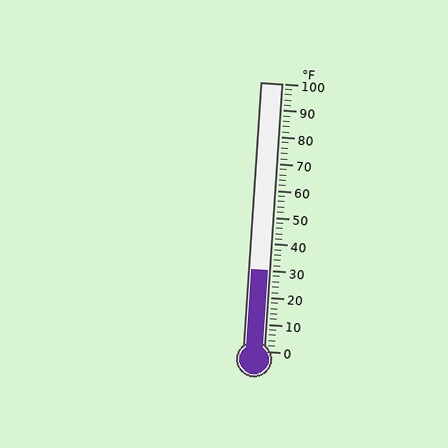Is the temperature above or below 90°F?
The temperature is below 90°F.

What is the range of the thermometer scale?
The thermometer scale ranges from 0°F to 100°F.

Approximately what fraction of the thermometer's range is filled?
The thermometer is filled to approximately 30% of its range.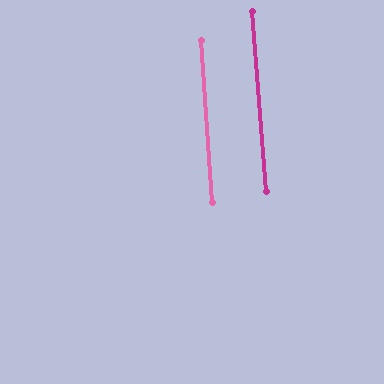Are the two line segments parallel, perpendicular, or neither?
Parallel — their directions differ by only 0.4°.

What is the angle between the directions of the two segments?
Approximately 0 degrees.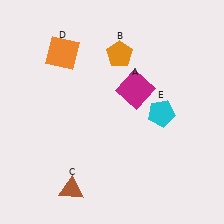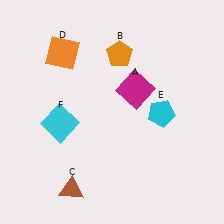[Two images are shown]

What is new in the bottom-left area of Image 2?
A cyan square (F) was added in the bottom-left area of Image 2.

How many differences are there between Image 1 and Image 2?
There is 1 difference between the two images.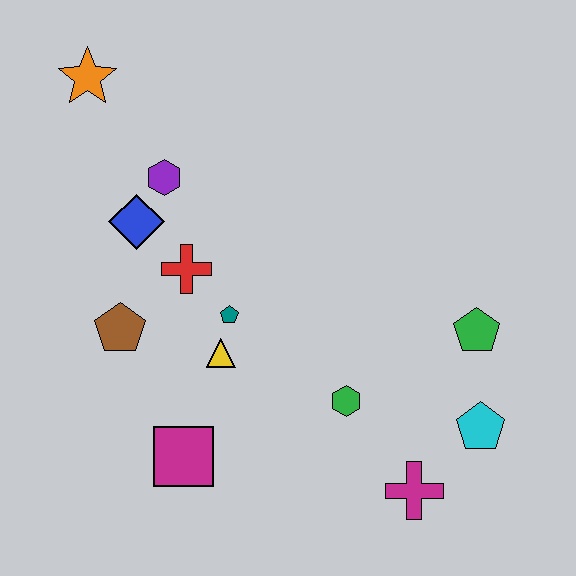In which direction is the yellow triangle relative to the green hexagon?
The yellow triangle is to the left of the green hexagon.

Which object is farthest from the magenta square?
The orange star is farthest from the magenta square.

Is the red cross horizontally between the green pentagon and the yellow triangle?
No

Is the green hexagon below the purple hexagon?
Yes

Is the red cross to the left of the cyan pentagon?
Yes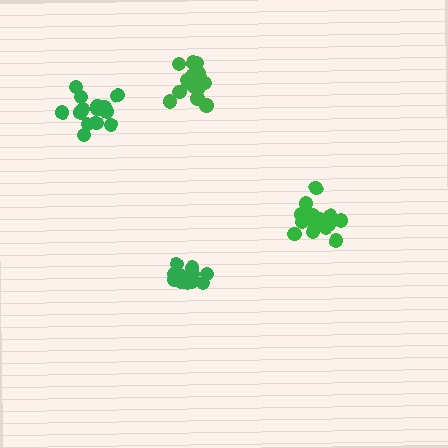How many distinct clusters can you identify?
There are 4 distinct clusters.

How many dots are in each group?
Group 1: 19 dots, Group 2: 17 dots, Group 3: 15 dots, Group 4: 17 dots (68 total).